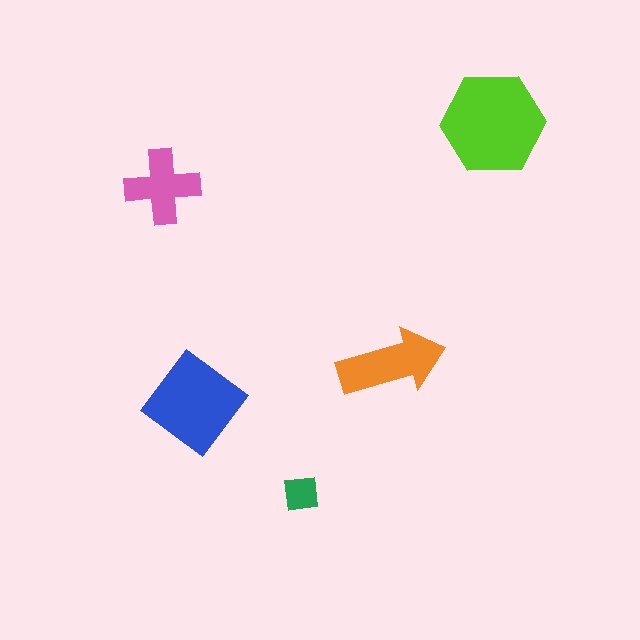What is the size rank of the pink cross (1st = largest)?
4th.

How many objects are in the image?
There are 5 objects in the image.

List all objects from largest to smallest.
The lime hexagon, the blue diamond, the orange arrow, the pink cross, the green square.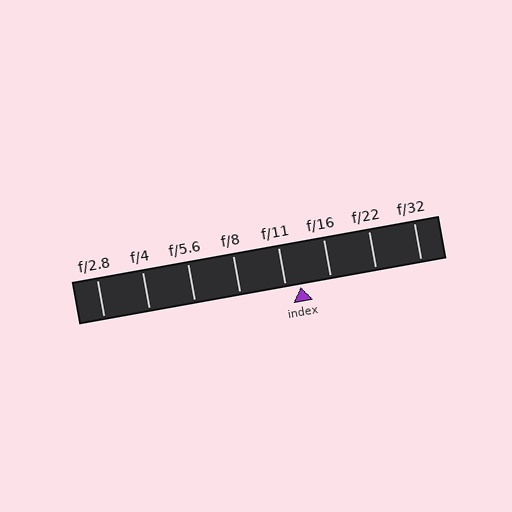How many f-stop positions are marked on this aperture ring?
There are 8 f-stop positions marked.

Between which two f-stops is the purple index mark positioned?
The index mark is between f/11 and f/16.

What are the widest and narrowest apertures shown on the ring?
The widest aperture shown is f/2.8 and the narrowest is f/32.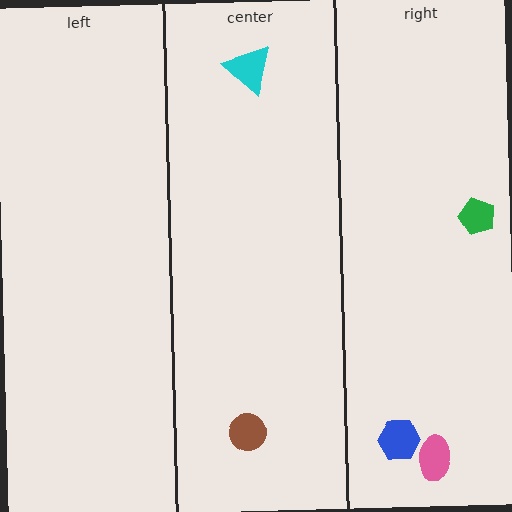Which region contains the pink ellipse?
The right region.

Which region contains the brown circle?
The center region.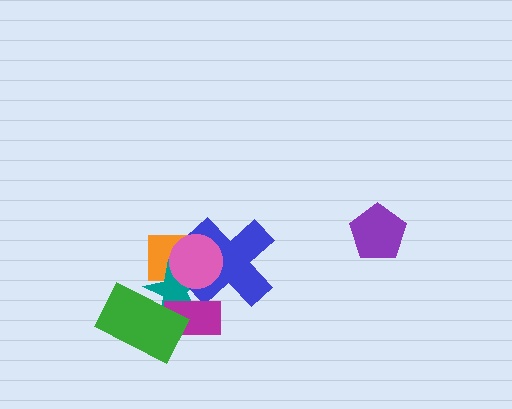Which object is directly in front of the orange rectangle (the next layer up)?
The teal star is directly in front of the orange rectangle.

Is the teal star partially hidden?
Yes, it is partially covered by another shape.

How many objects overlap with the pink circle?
3 objects overlap with the pink circle.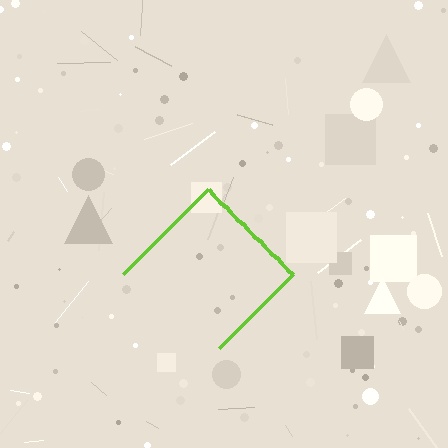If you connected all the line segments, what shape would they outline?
They would outline a diamond.